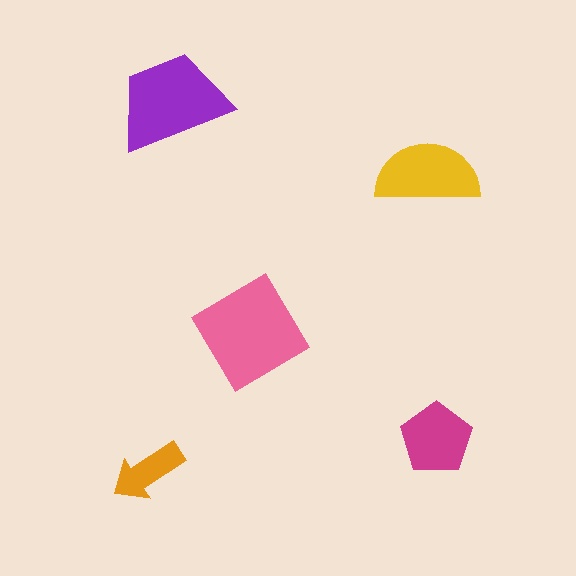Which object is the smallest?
The orange arrow.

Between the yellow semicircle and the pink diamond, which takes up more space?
The pink diamond.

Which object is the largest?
The pink diamond.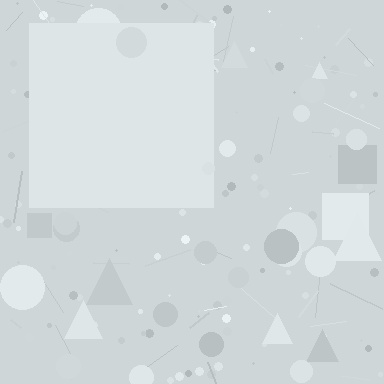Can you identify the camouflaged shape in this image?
The camouflaged shape is a square.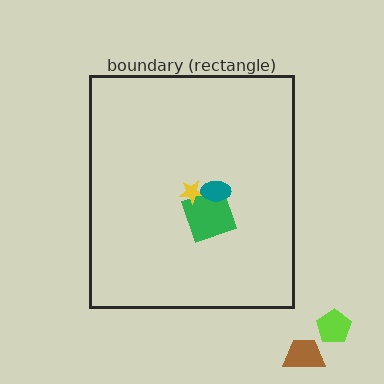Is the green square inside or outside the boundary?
Inside.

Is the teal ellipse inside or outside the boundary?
Inside.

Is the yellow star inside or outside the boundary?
Inside.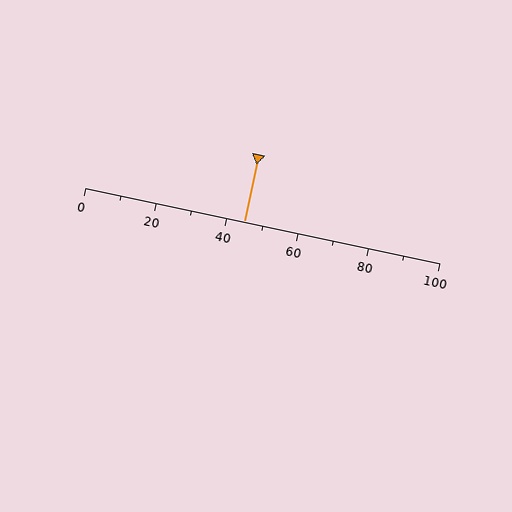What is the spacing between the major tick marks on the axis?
The major ticks are spaced 20 apart.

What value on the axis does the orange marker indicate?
The marker indicates approximately 45.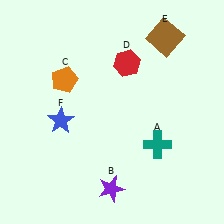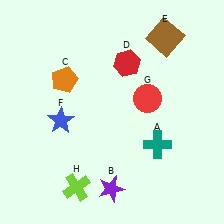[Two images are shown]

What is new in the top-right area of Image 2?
A red circle (G) was added in the top-right area of Image 2.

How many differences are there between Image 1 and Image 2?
There are 2 differences between the two images.